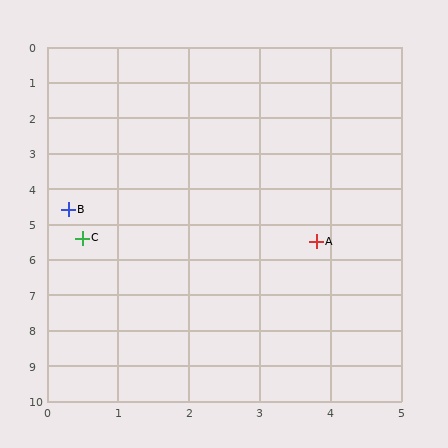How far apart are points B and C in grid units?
Points B and C are about 0.8 grid units apart.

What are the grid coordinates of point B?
Point B is at approximately (0.3, 4.6).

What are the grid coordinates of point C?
Point C is at approximately (0.5, 5.4).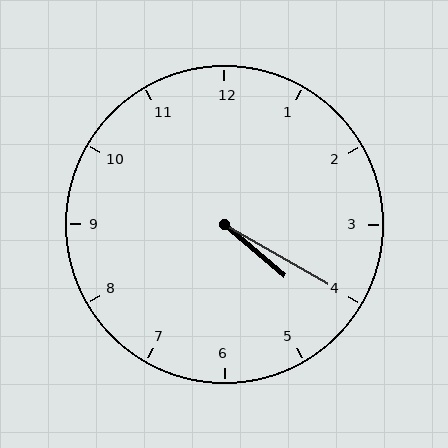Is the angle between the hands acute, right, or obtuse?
It is acute.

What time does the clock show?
4:20.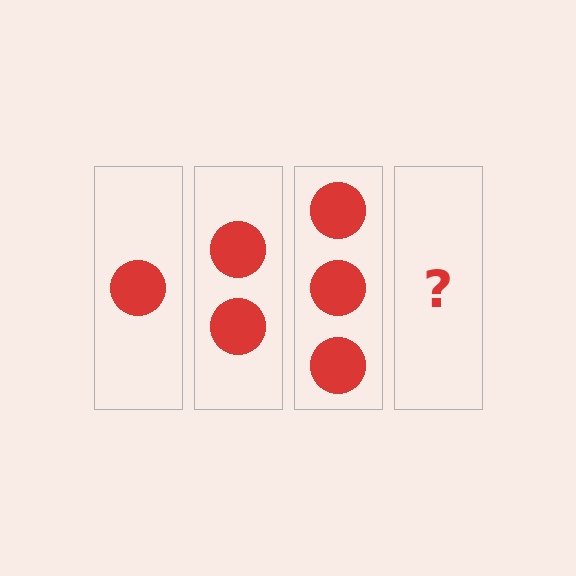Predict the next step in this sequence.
The next step is 4 circles.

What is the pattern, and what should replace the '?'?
The pattern is that each step adds one more circle. The '?' should be 4 circles.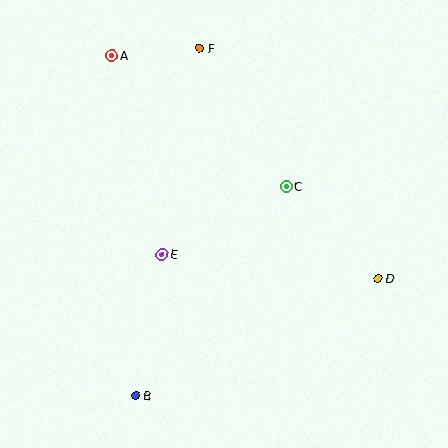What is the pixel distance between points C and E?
The distance between C and E is 141 pixels.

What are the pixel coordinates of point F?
Point F is at (199, 49).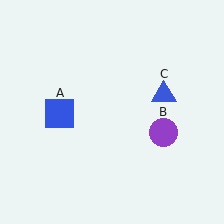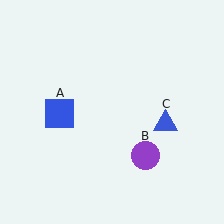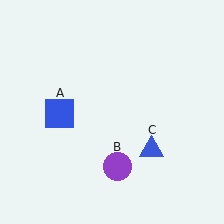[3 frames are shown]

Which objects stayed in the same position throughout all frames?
Blue square (object A) remained stationary.